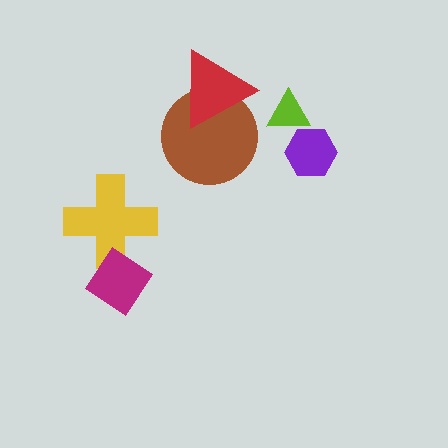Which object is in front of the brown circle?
The red triangle is in front of the brown circle.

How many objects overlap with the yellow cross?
1 object overlaps with the yellow cross.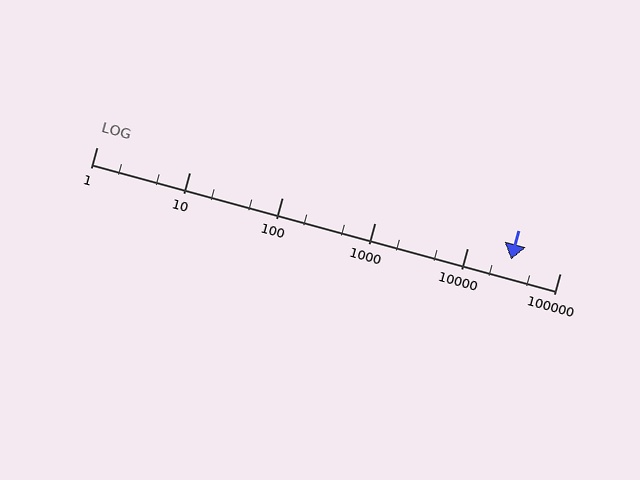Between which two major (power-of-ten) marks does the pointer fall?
The pointer is between 10000 and 100000.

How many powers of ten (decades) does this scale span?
The scale spans 5 decades, from 1 to 100000.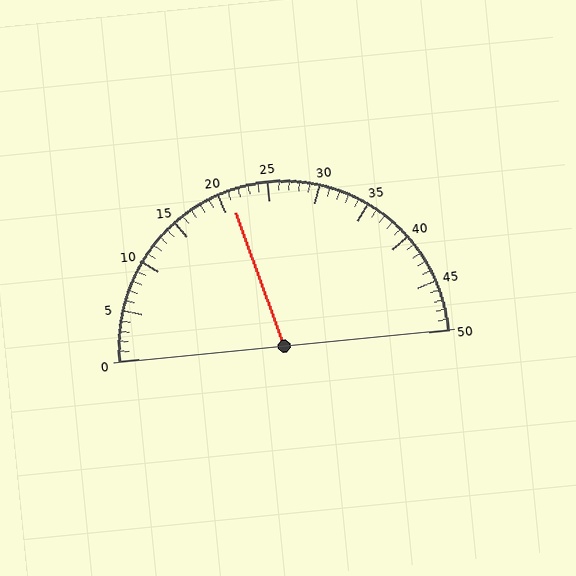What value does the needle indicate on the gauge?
The needle indicates approximately 21.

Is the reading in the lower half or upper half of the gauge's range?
The reading is in the lower half of the range (0 to 50).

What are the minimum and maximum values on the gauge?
The gauge ranges from 0 to 50.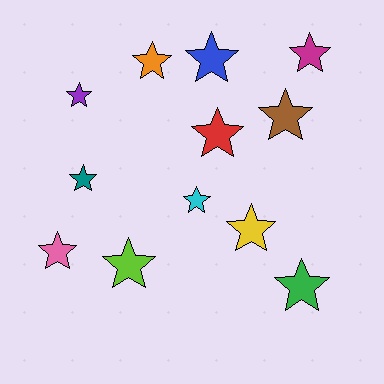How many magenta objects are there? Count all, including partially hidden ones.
There is 1 magenta object.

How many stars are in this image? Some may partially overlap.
There are 12 stars.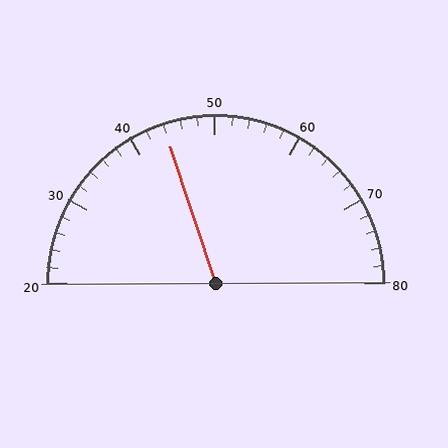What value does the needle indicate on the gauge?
The needle indicates approximately 44.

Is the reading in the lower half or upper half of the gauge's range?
The reading is in the lower half of the range (20 to 80).